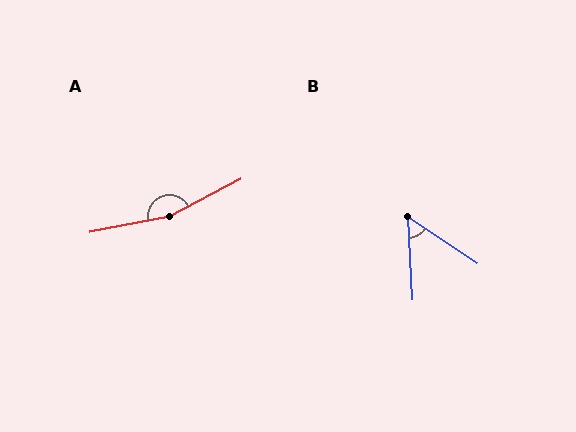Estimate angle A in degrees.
Approximately 163 degrees.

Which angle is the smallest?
B, at approximately 53 degrees.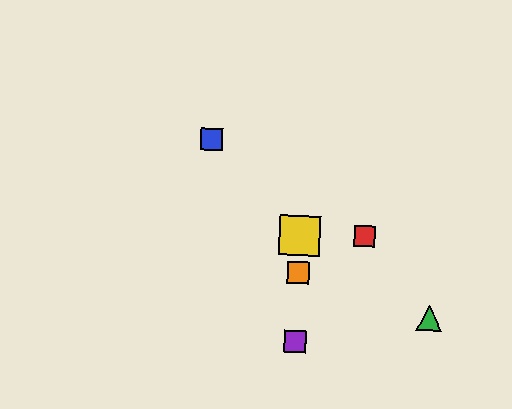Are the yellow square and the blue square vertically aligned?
No, the yellow square is at x≈300 and the blue square is at x≈212.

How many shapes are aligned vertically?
3 shapes (the yellow square, the purple square, the orange square) are aligned vertically.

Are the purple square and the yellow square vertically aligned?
Yes, both are at x≈295.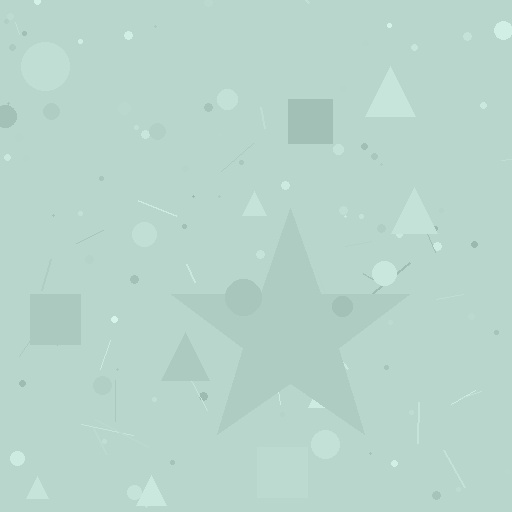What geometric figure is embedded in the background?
A star is embedded in the background.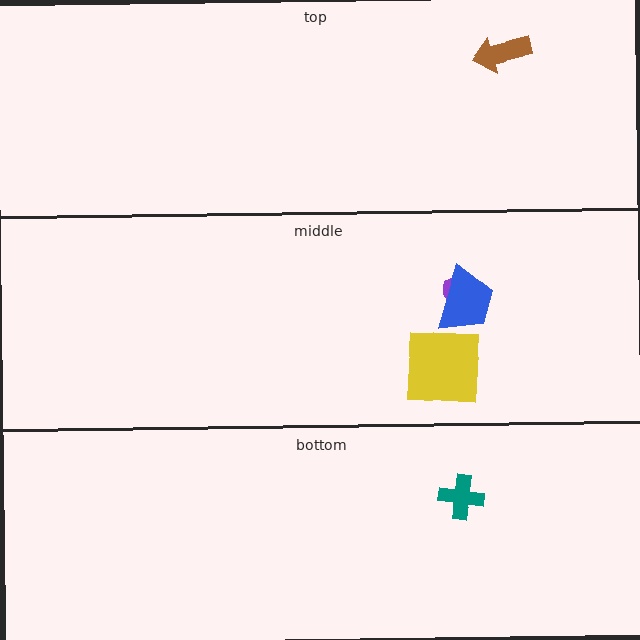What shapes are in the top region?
The brown arrow.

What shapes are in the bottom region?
The teal cross.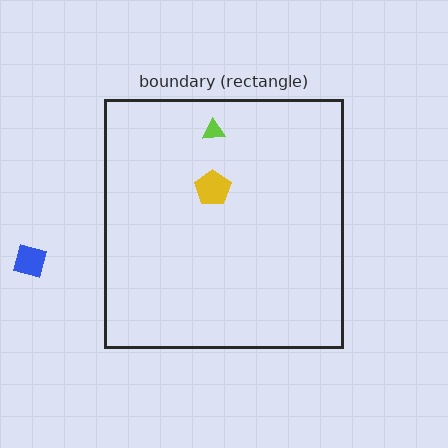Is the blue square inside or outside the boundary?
Outside.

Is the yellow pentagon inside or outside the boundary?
Inside.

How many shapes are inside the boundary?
2 inside, 1 outside.